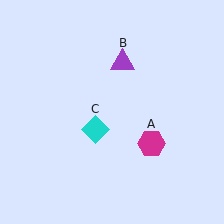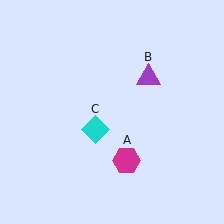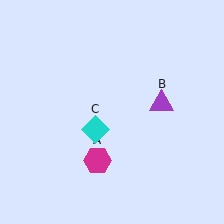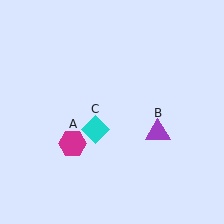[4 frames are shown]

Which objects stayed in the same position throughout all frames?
Cyan diamond (object C) remained stationary.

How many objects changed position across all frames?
2 objects changed position: magenta hexagon (object A), purple triangle (object B).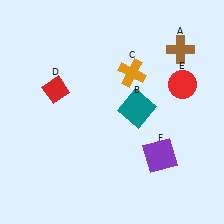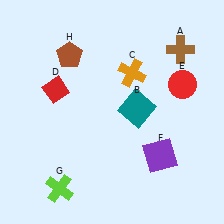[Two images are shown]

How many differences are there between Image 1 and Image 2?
There are 2 differences between the two images.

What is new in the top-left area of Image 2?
A brown pentagon (H) was added in the top-left area of Image 2.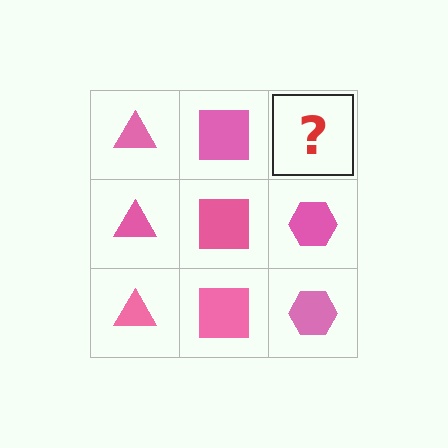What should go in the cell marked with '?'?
The missing cell should contain a pink hexagon.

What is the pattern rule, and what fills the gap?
The rule is that each column has a consistent shape. The gap should be filled with a pink hexagon.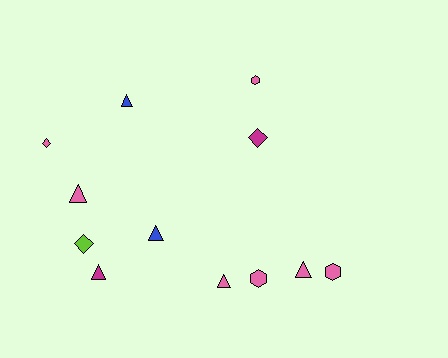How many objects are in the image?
There are 12 objects.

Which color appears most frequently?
Pink, with 7 objects.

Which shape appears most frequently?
Triangle, with 6 objects.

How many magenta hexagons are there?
There are no magenta hexagons.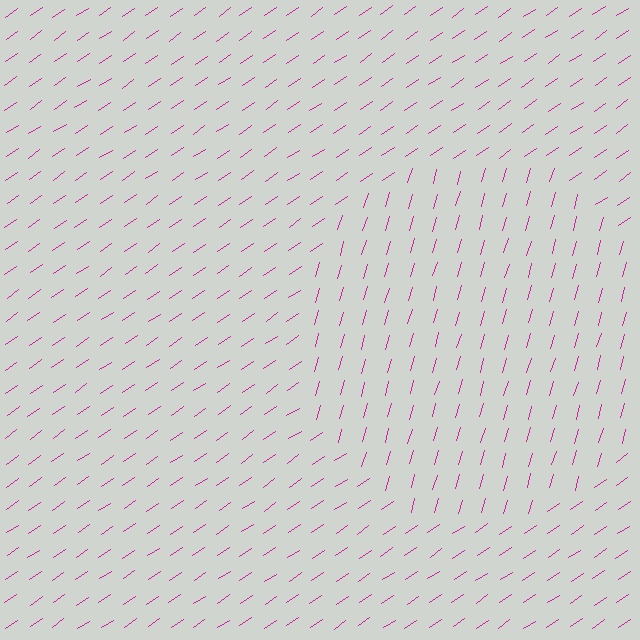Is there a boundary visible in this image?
Yes, there is a texture boundary formed by a change in line orientation.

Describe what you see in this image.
The image is filled with small magenta line segments. A circle region in the image has lines oriented differently from the surrounding lines, creating a visible texture boundary.